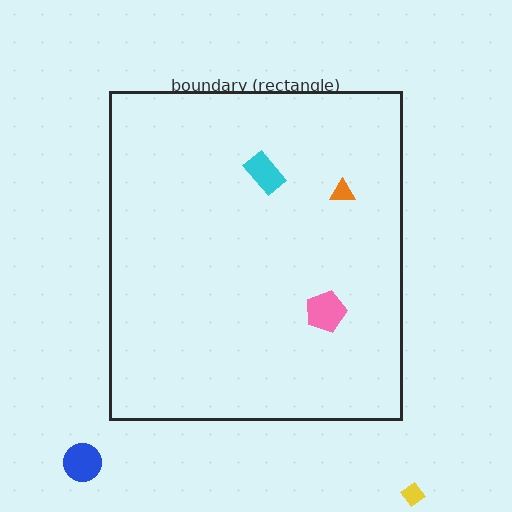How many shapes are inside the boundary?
3 inside, 2 outside.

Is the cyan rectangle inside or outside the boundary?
Inside.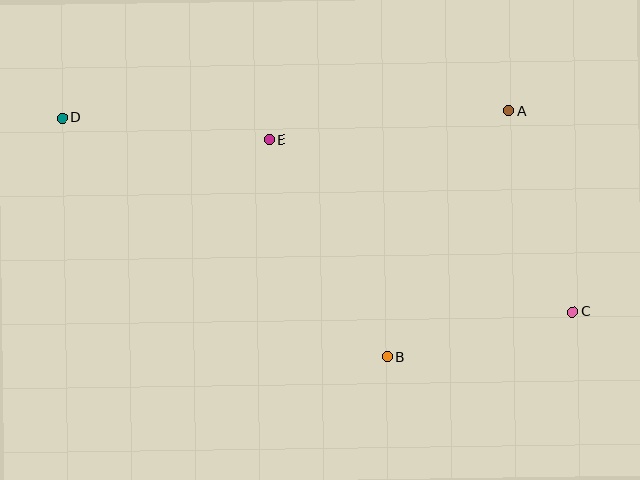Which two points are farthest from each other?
Points C and D are farthest from each other.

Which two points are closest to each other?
Points B and C are closest to each other.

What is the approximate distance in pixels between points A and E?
The distance between A and E is approximately 242 pixels.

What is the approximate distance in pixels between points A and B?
The distance between A and B is approximately 274 pixels.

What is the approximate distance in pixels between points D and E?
The distance between D and E is approximately 207 pixels.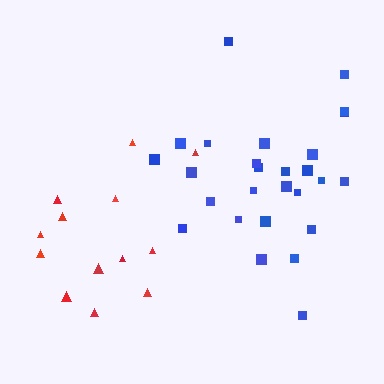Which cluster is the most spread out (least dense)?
Red.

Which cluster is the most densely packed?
Blue.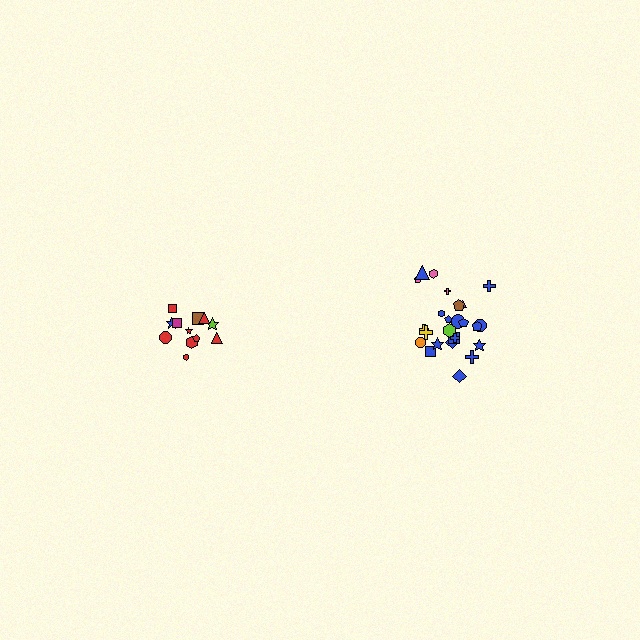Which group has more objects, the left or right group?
The right group.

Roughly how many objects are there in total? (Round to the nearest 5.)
Roughly 35 objects in total.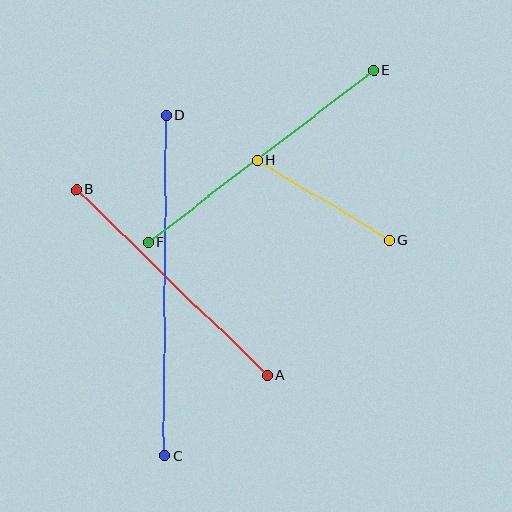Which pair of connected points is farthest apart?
Points C and D are farthest apart.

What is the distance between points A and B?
The distance is approximately 266 pixels.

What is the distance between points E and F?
The distance is approximately 284 pixels.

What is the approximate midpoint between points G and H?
The midpoint is at approximately (323, 200) pixels.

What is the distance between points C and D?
The distance is approximately 340 pixels.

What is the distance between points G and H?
The distance is approximately 154 pixels.